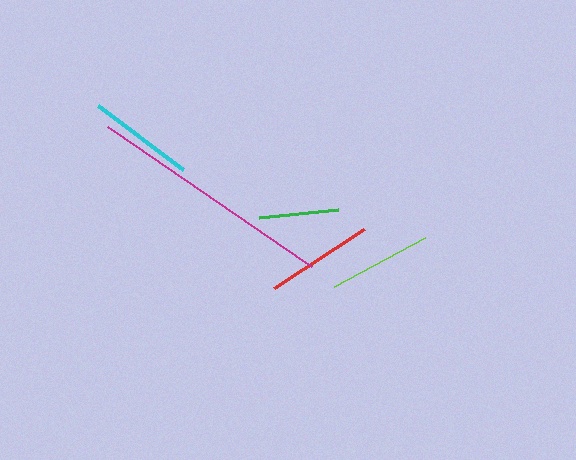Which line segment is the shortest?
The green line is the shortest at approximately 79 pixels.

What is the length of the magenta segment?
The magenta segment is approximately 247 pixels long.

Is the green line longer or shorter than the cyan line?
The cyan line is longer than the green line.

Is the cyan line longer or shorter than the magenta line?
The magenta line is longer than the cyan line.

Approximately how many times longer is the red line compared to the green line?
The red line is approximately 1.4 times the length of the green line.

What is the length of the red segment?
The red segment is approximately 109 pixels long.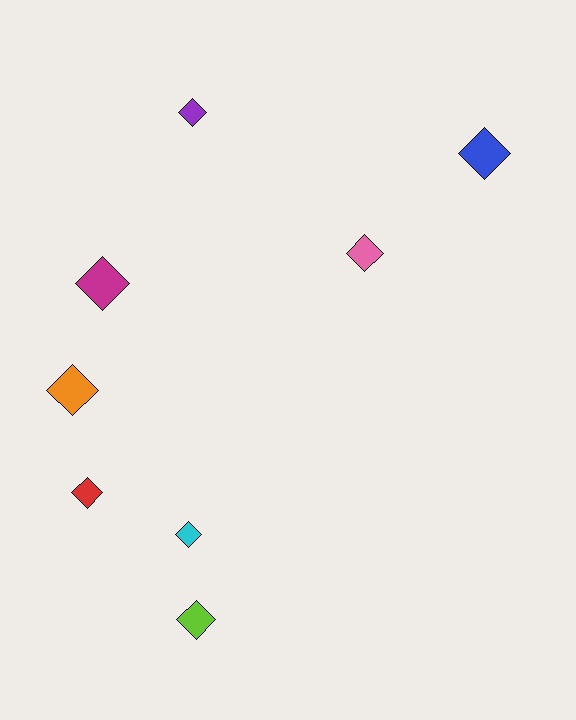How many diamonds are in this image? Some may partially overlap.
There are 8 diamonds.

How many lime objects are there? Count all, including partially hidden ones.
There is 1 lime object.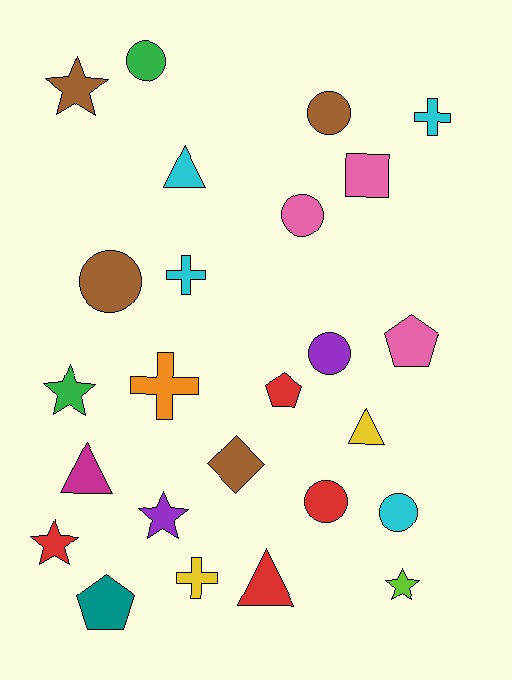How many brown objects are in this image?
There are 4 brown objects.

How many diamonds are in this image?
There is 1 diamond.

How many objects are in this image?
There are 25 objects.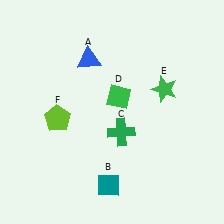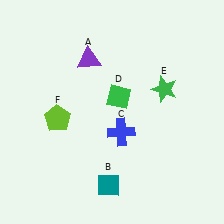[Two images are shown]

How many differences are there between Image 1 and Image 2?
There are 2 differences between the two images.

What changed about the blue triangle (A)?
In Image 1, A is blue. In Image 2, it changed to purple.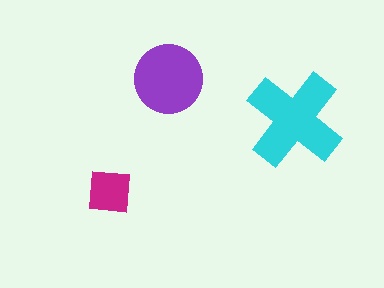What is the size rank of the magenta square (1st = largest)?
3rd.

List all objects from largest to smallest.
The cyan cross, the purple circle, the magenta square.